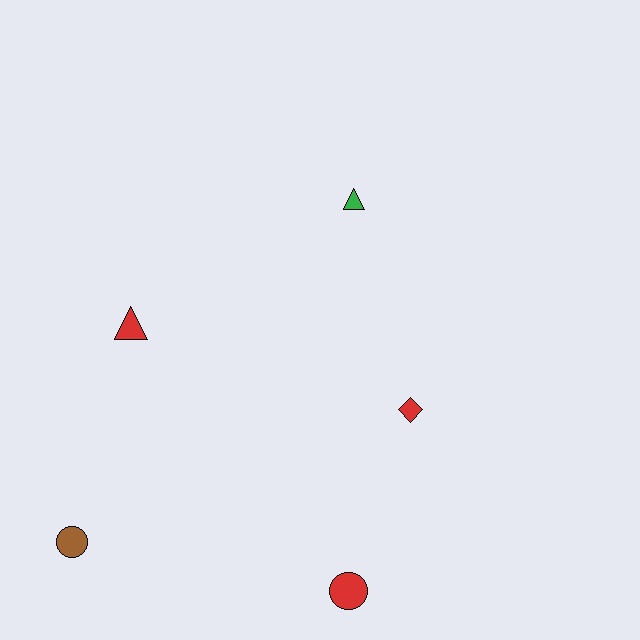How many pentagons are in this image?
There are no pentagons.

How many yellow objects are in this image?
There are no yellow objects.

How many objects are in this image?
There are 5 objects.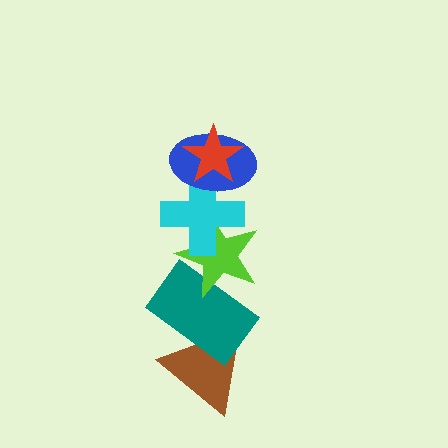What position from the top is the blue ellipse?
The blue ellipse is 2nd from the top.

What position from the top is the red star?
The red star is 1st from the top.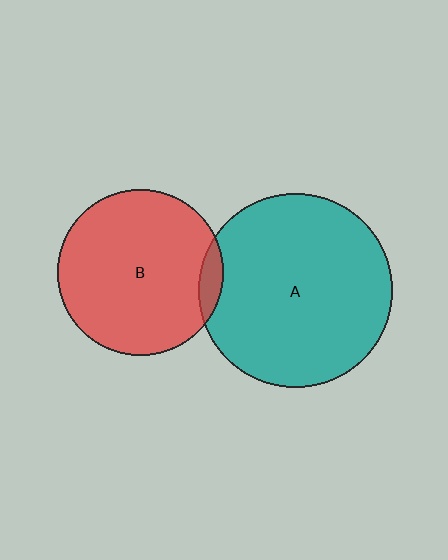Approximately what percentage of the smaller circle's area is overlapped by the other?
Approximately 5%.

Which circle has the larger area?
Circle A (teal).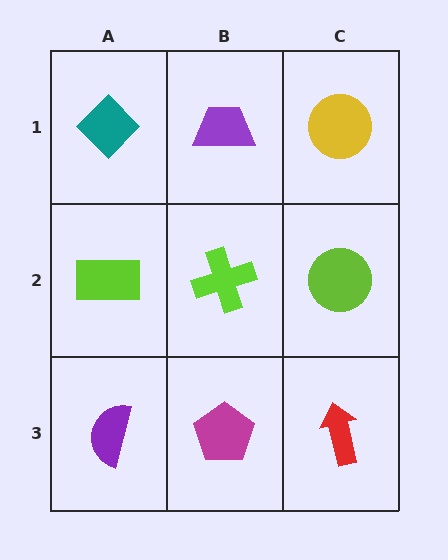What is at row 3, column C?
A red arrow.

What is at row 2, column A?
A lime rectangle.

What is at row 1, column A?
A teal diamond.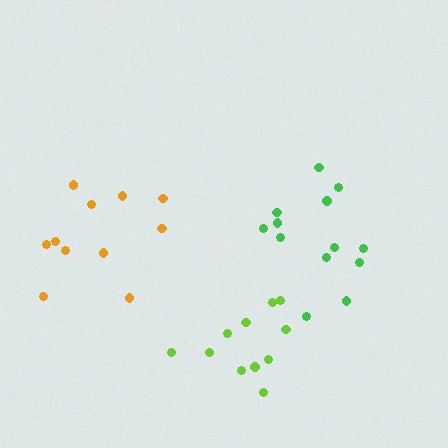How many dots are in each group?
Group 1: 12 dots, Group 2: 13 dots, Group 3: 11 dots (36 total).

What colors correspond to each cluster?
The clusters are colored: orange, green, lime.